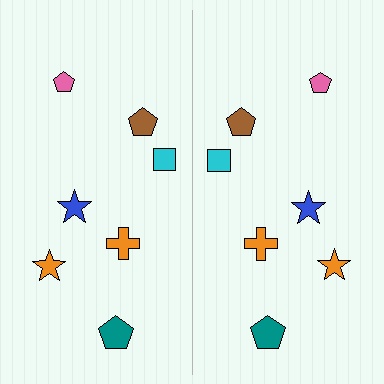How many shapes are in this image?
There are 14 shapes in this image.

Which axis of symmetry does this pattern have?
The pattern has a vertical axis of symmetry running through the center of the image.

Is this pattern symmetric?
Yes, this pattern has bilateral (reflection) symmetry.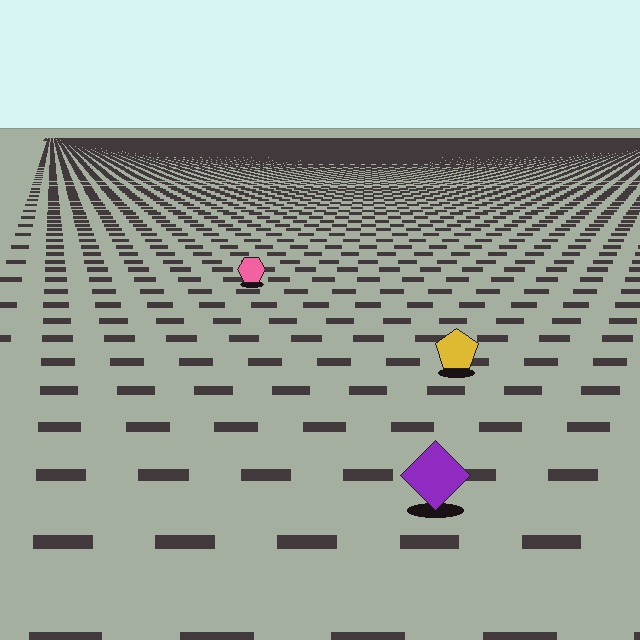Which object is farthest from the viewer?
The pink hexagon is farthest from the viewer. It appears smaller and the ground texture around it is denser.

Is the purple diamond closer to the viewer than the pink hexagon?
Yes. The purple diamond is closer — you can tell from the texture gradient: the ground texture is coarser near it.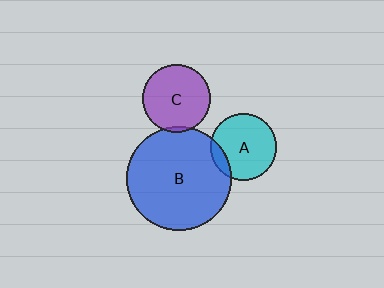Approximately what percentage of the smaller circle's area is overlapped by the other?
Approximately 5%.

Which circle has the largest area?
Circle B (blue).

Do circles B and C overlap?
Yes.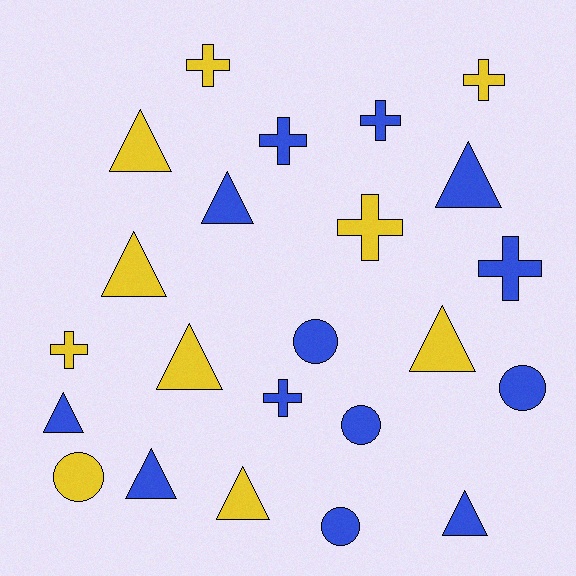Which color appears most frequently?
Blue, with 13 objects.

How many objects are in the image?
There are 23 objects.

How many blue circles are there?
There are 4 blue circles.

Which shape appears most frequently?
Triangle, with 10 objects.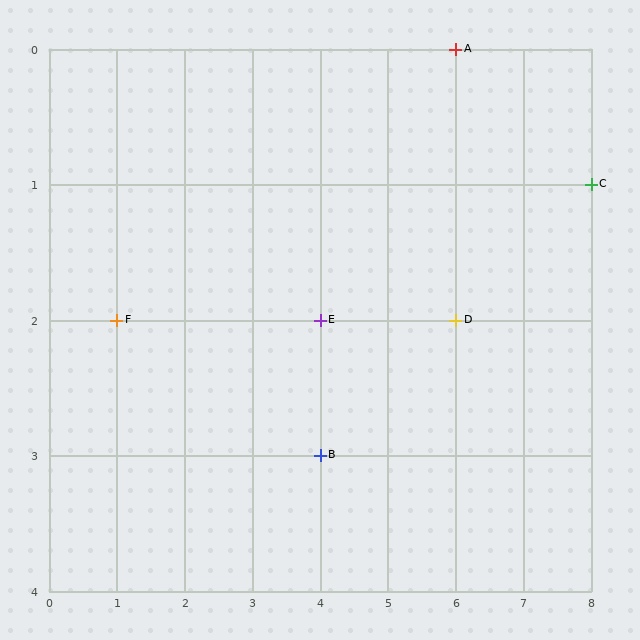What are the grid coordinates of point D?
Point D is at grid coordinates (6, 2).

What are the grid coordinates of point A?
Point A is at grid coordinates (6, 0).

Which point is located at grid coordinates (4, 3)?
Point B is at (4, 3).